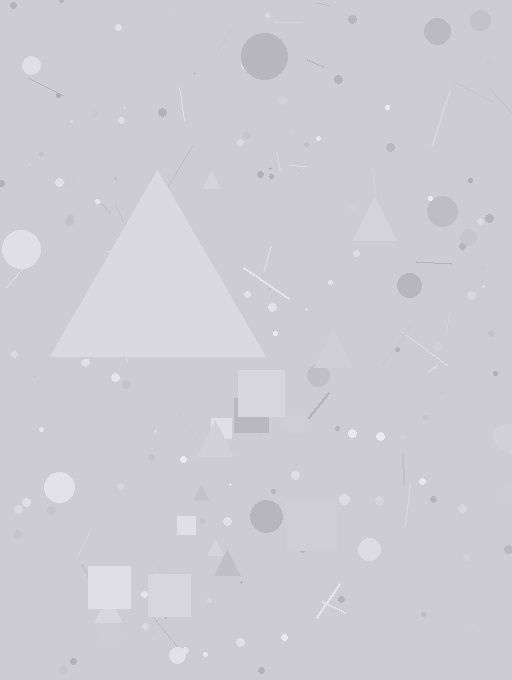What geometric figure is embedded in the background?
A triangle is embedded in the background.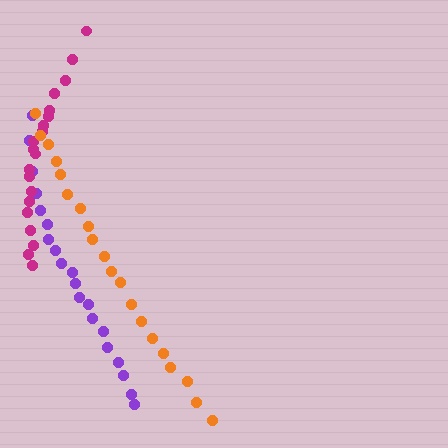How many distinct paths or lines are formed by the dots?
There are 3 distinct paths.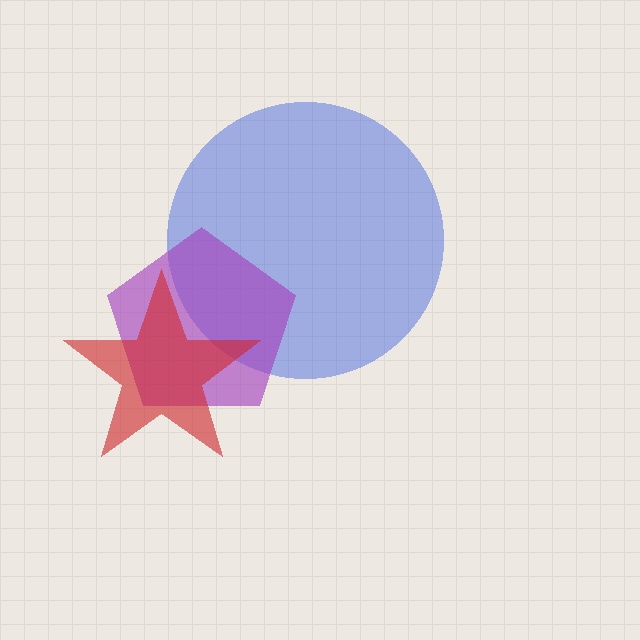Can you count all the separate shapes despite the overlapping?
Yes, there are 3 separate shapes.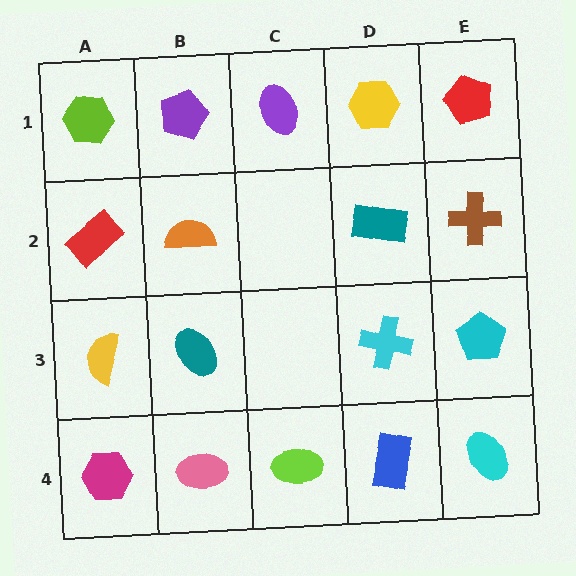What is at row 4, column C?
A lime ellipse.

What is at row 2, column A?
A red rectangle.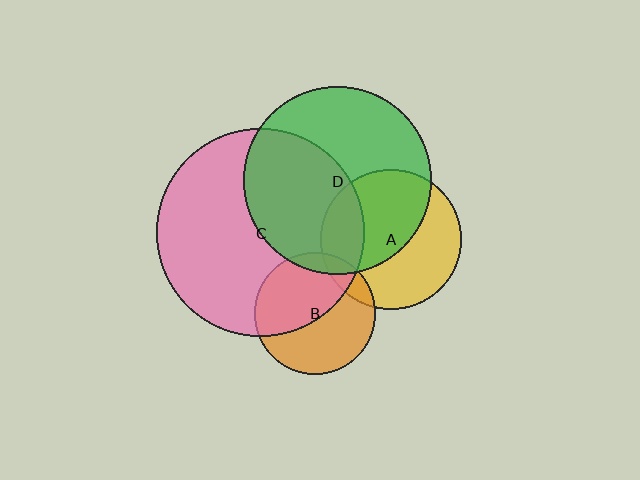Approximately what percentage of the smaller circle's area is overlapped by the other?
Approximately 20%.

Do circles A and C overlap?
Yes.